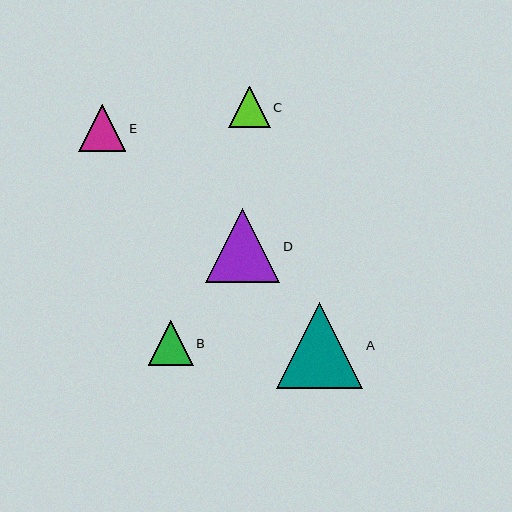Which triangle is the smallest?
Triangle C is the smallest with a size of approximately 41 pixels.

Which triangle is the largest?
Triangle A is the largest with a size of approximately 86 pixels.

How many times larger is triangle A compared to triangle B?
Triangle A is approximately 1.9 times the size of triangle B.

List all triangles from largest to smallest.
From largest to smallest: A, D, E, B, C.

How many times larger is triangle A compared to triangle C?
Triangle A is approximately 2.1 times the size of triangle C.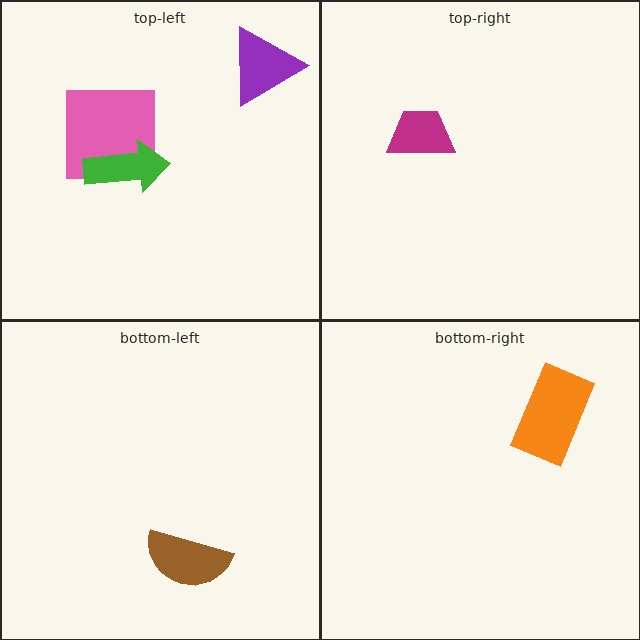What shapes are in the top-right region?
The magenta trapezoid.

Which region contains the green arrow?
The top-left region.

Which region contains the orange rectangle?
The bottom-right region.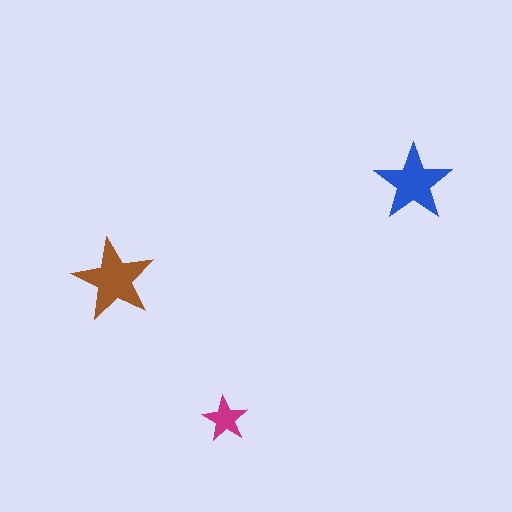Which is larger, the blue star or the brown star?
The brown one.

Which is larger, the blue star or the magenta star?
The blue one.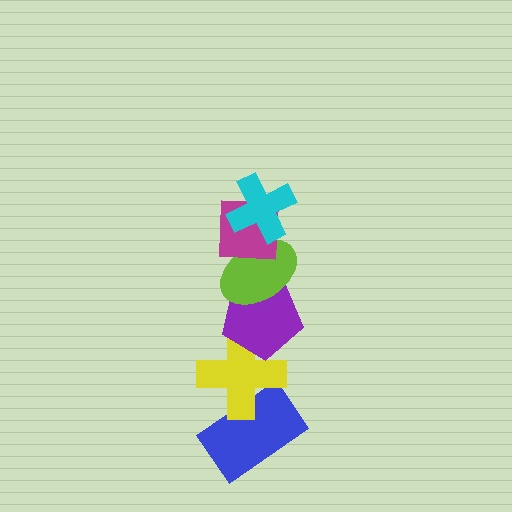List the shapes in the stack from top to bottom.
From top to bottom: the cyan cross, the magenta square, the lime ellipse, the purple pentagon, the yellow cross, the blue rectangle.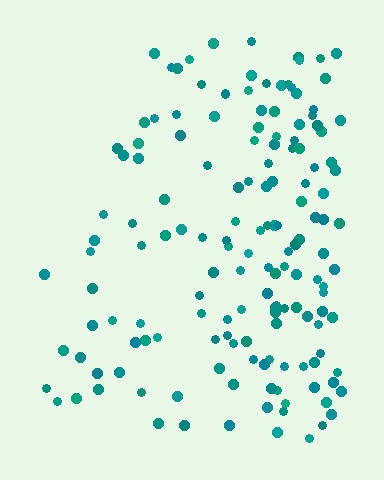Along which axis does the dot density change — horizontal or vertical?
Horizontal.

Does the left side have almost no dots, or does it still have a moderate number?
Still a moderate number, just noticeably fewer than the right.